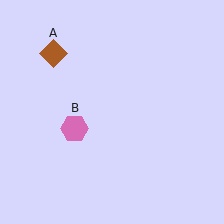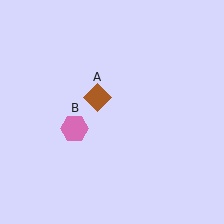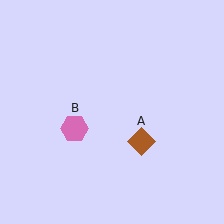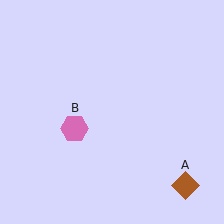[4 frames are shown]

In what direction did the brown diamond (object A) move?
The brown diamond (object A) moved down and to the right.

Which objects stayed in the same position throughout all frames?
Pink hexagon (object B) remained stationary.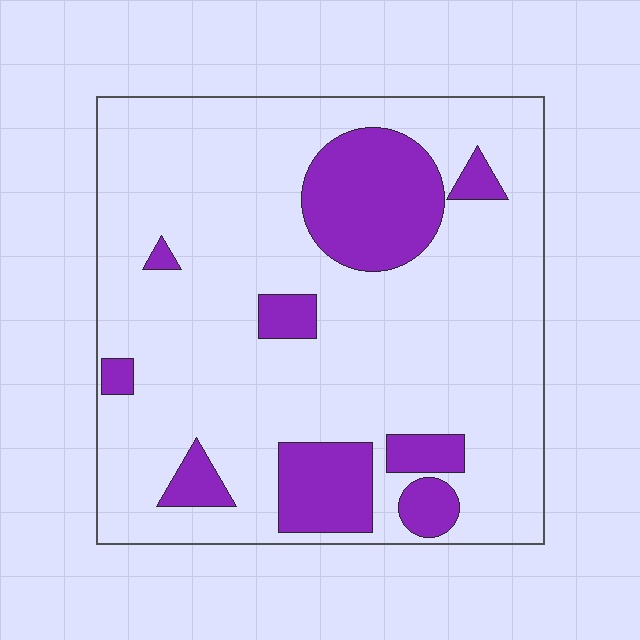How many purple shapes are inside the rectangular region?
9.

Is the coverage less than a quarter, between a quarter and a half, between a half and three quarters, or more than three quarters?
Less than a quarter.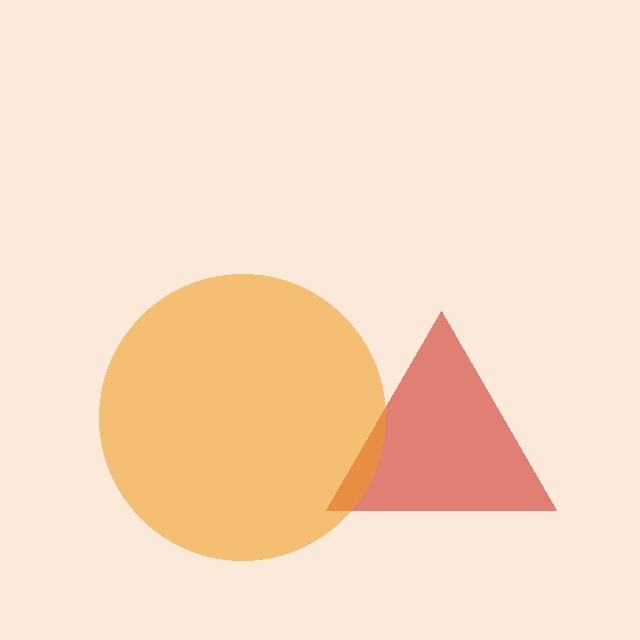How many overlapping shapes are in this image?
There are 2 overlapping shapes in the image.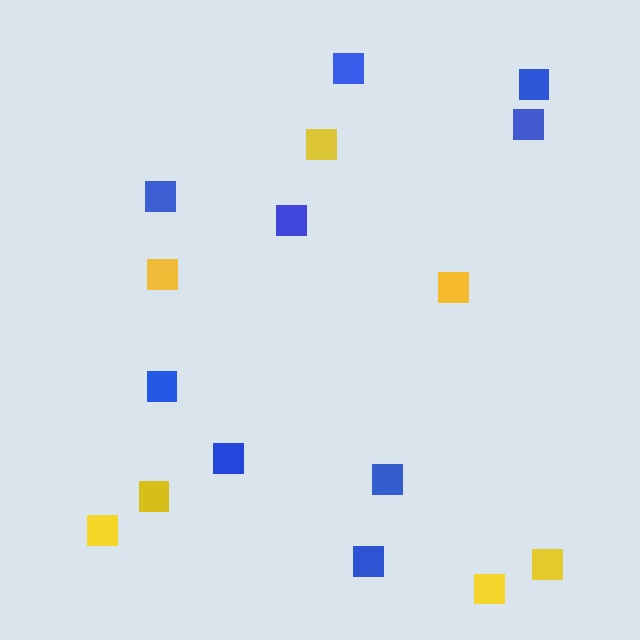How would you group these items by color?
There are 2 groups: one group of blue squares (9) and one group of yellow squares (7).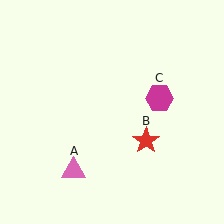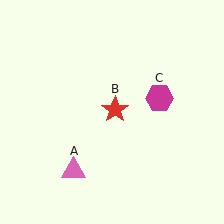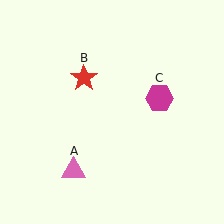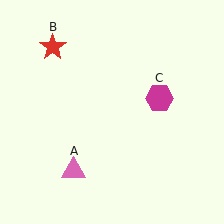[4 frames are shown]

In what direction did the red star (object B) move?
The red star (object B) moved up and to the left.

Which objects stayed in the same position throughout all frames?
Pink triangle (object A) and magenta hexagon (object C) remained stationary.